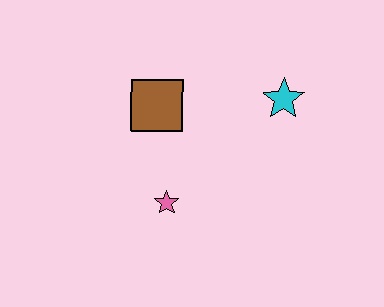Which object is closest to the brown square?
The pink star is closest to the brown square.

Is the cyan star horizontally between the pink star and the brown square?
No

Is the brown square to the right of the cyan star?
No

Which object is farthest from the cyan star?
The pink star is farthest from the cyan star.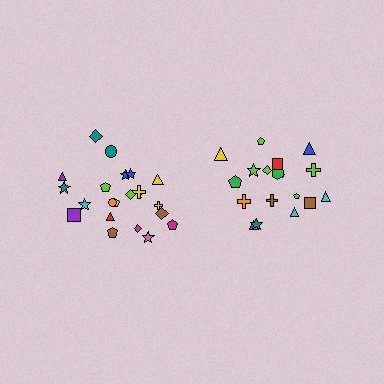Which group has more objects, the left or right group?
The left group.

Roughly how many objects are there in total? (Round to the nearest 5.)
Roughly 40 objects in total.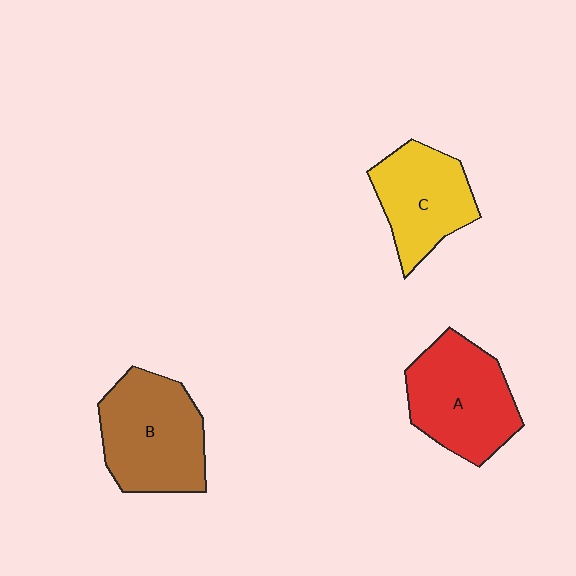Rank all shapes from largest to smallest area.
From largest to smallest: B (brown), A (red), C (yellow).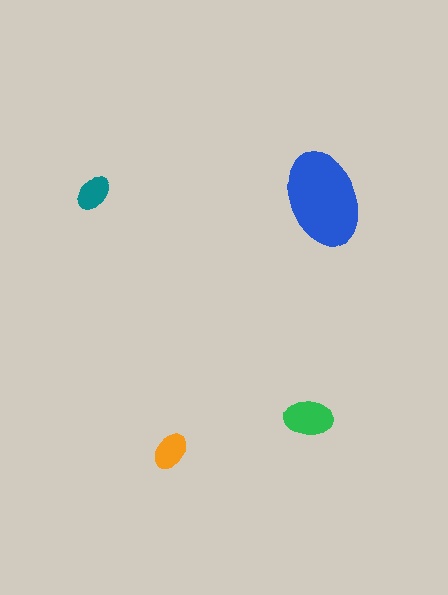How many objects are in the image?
There are 4 objects in the image.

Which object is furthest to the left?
The teal ellipse is leftmost.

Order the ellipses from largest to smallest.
the blue one, the green one, the orange one, the teal one.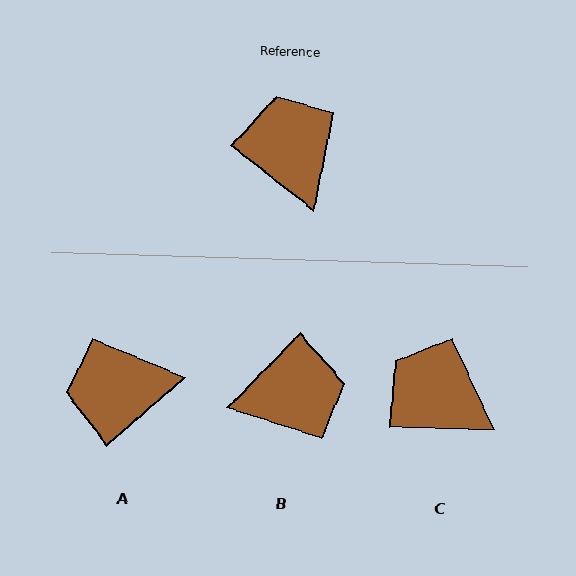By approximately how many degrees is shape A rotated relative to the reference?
Approximately 80 degrees counter-clockwise.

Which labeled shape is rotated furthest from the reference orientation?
B, about 96 degrees away.